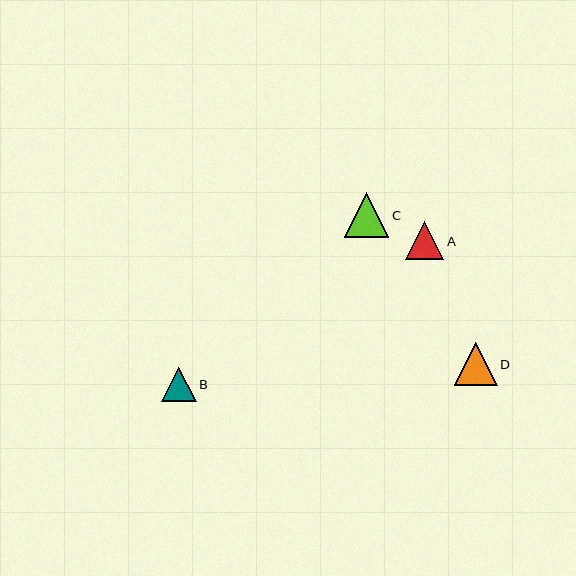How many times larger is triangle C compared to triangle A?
Triangle C is approximately 1.2 times the size of triangle A.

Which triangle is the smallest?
Triangle B is the smallest with a size of approximately 35 pixels.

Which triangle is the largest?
Triangle C is the largest with a size of approximately 45 pixels.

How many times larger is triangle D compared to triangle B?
Triangle D is approximately 1.2 times the size of triangle B.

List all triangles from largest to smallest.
From largest to smallest: C, D, A, B.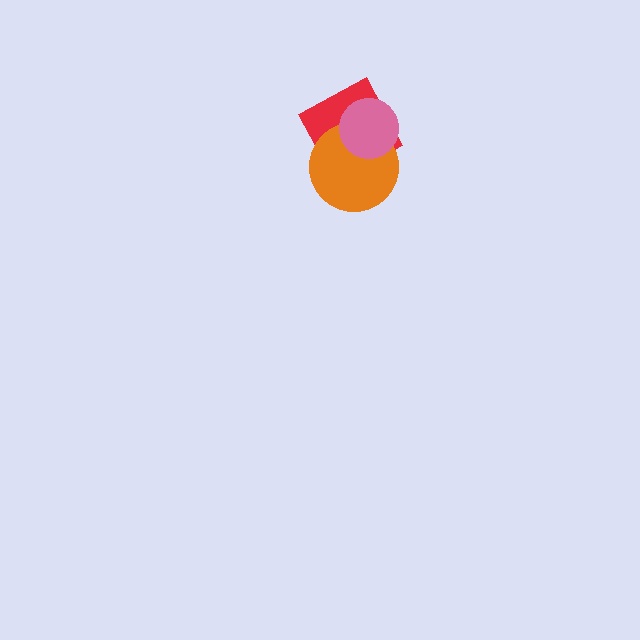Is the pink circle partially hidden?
No, no other shape covers it.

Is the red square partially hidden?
Yes, it is partially covered by another shape.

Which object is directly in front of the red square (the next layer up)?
The orange circle is directly in front of the red square.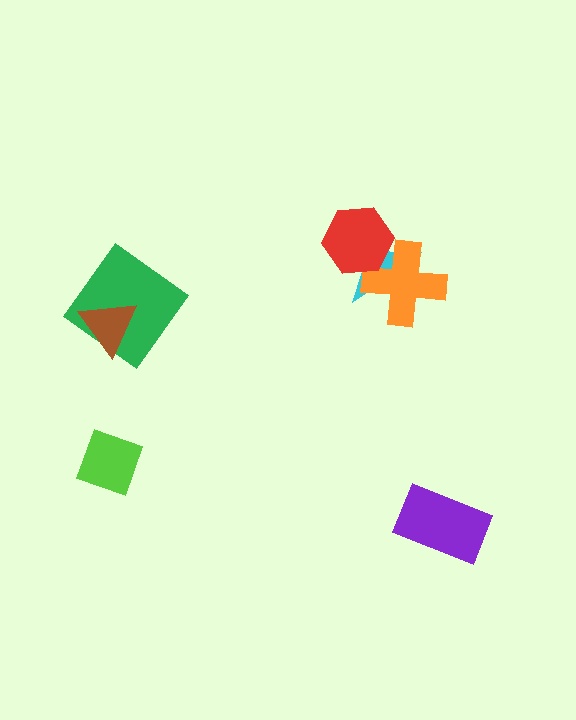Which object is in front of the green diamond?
The brown triangle is in front of the green diamond.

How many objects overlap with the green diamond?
1 object overlaps with the green diamond.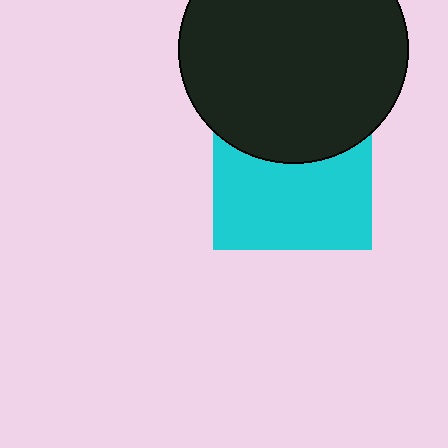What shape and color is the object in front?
The object in front is a black circle.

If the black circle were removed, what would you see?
You would see the complete cyan square.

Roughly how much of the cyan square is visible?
About half of it is visible (roughly 60%).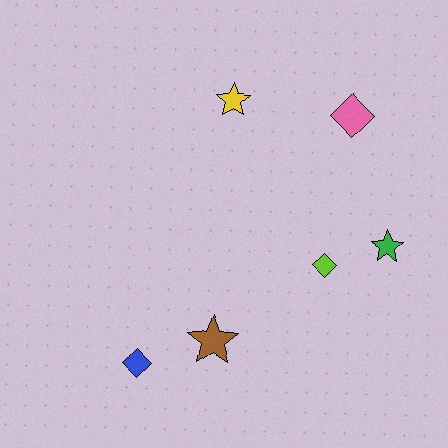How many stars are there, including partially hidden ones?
There are 3 stars.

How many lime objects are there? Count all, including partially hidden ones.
There is 1 lime object.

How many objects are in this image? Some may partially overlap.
There are 6 objects.